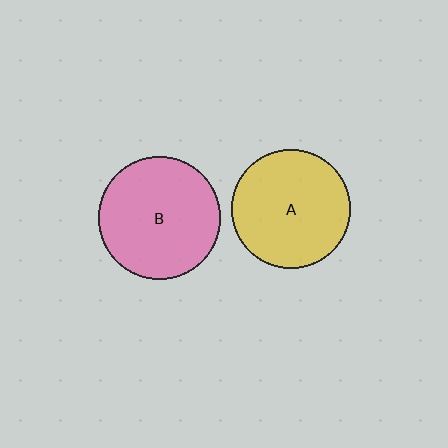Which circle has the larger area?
Circle B (pink).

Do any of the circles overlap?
No, none of the circles overlap.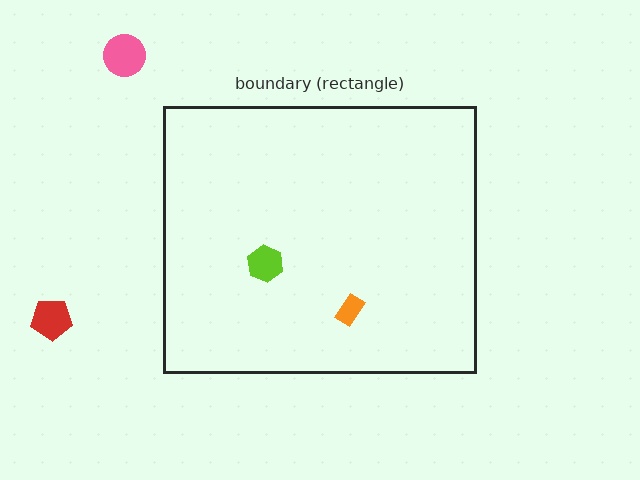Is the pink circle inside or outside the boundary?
Outside.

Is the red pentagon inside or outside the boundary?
Outside.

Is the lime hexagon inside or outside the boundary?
Inside.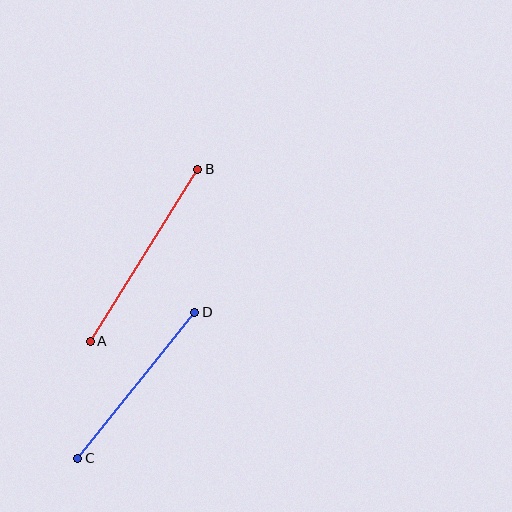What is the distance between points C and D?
The distance is approximately 187 pixels.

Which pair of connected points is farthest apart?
Points A and B are farthest apart.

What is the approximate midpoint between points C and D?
The midpoint is at approximately (136, 385) pixels.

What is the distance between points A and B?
The distance is approximately 203 pixels.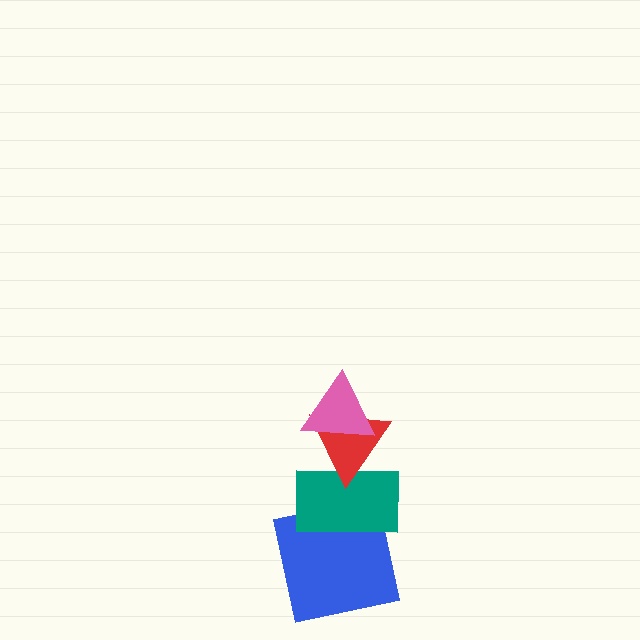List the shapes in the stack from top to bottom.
From top to bottom: the pink triangle, the red triangle, the teal rectangle, the blue square.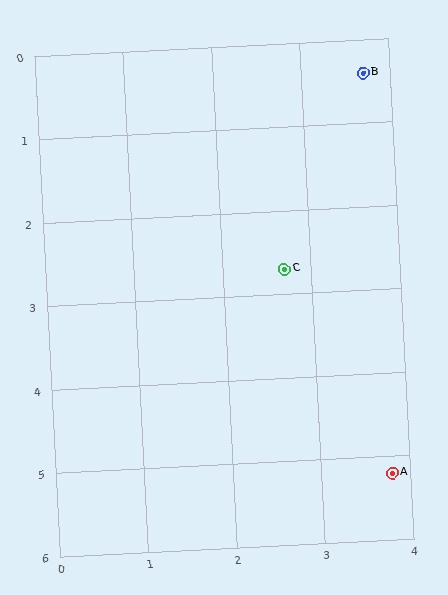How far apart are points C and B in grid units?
Points C and B are about 2.5 grid units apart.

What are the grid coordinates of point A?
Point A is at approximately (3.8, 5.2).